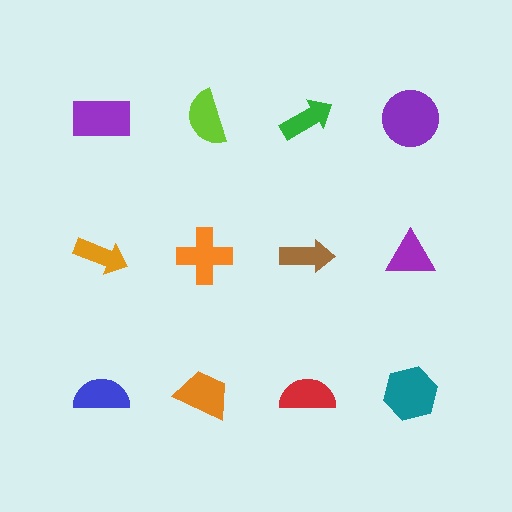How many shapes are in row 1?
4 shapes.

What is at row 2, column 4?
A purple triangle.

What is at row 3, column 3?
A red semicircle.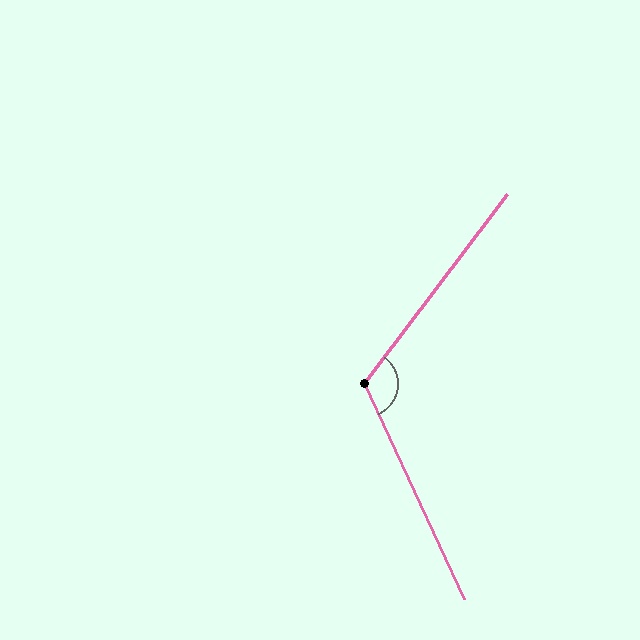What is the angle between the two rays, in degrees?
Approximately 118 degrees.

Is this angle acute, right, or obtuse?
It is obtuse.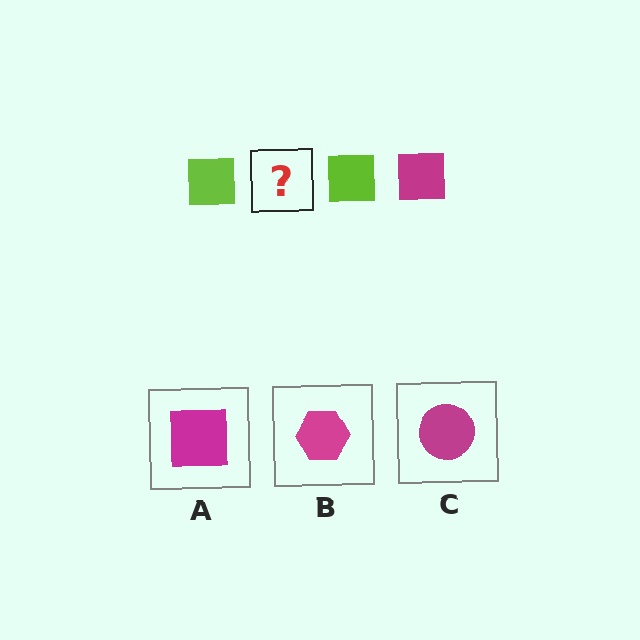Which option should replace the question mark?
Option A.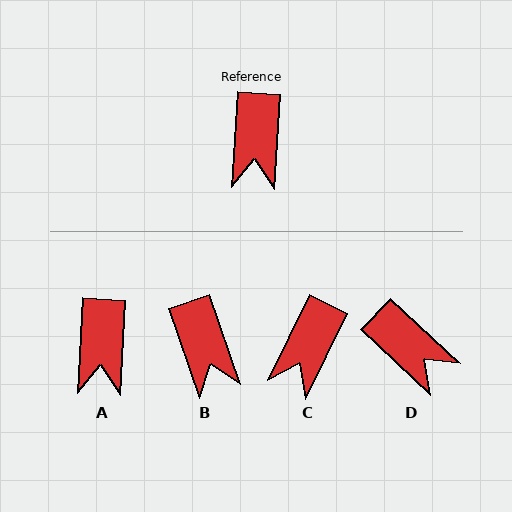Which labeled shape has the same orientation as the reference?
A.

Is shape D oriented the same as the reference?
No, it is off by about 50 degrees.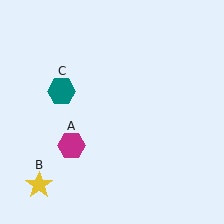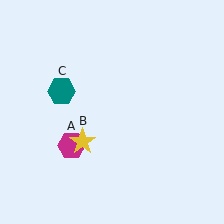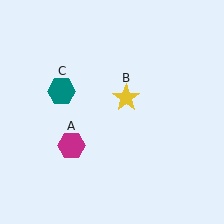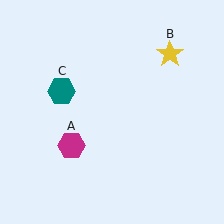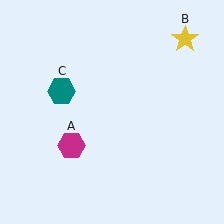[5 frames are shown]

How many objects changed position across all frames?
1 object changed position: yellow star (object B).